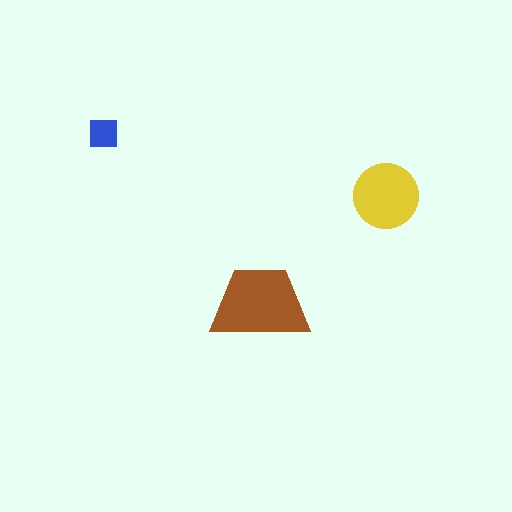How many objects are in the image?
There are 3 objects in the image.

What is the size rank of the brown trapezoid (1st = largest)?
1st.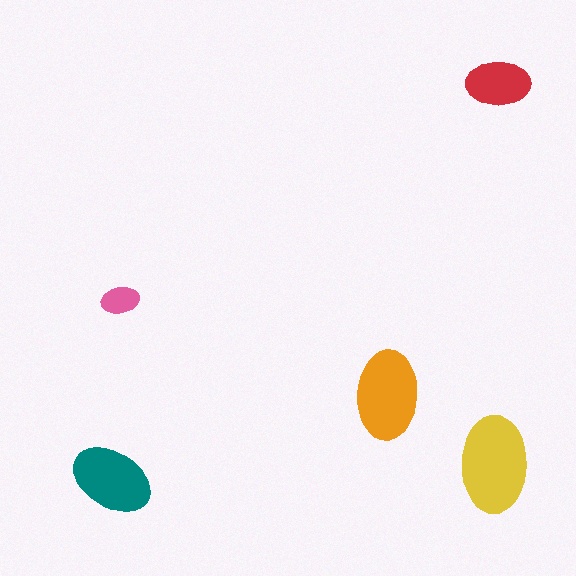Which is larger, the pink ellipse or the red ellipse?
The red one.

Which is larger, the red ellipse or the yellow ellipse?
The yellow one.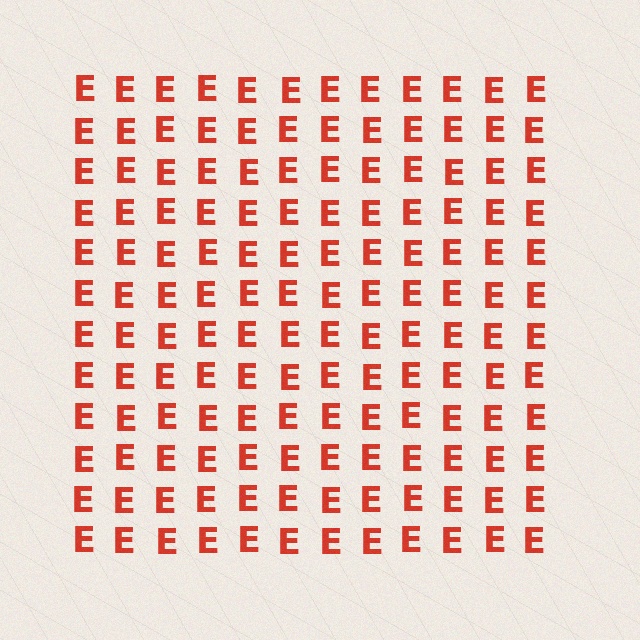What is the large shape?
The large shape is a square.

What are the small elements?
The small elements are letter E's.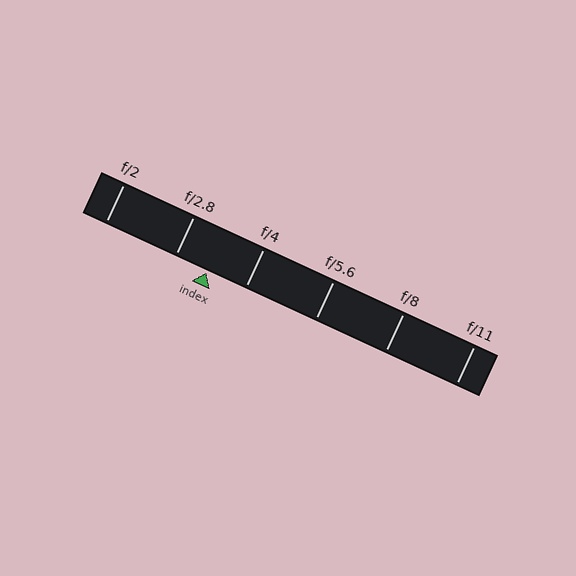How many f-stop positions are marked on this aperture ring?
There are 6 f-stop positions marked.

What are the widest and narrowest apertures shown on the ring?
The widest aperture shown is f/2 and the narrowest is f/11.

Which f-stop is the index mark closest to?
The index mark is closest to f/2.8.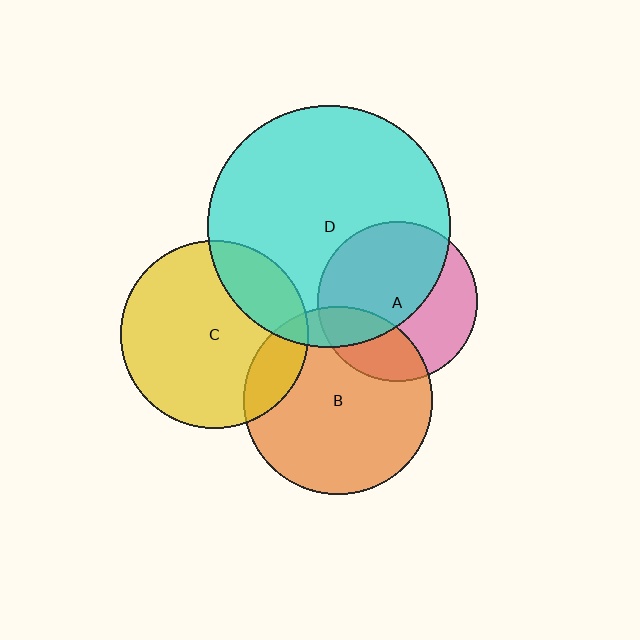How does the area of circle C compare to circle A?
Approximately 1.4 times.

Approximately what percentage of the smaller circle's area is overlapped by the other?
Approximately 15%.